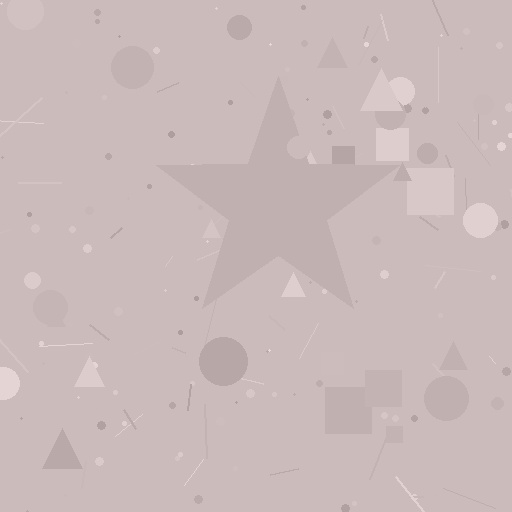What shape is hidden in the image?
A star is hidden in the image.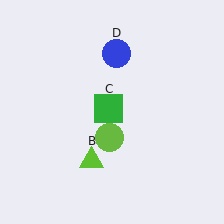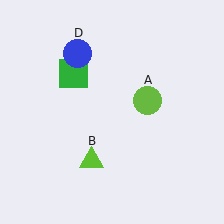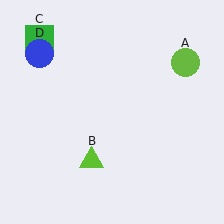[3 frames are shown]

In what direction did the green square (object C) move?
The green square (object C) moved up and to the left.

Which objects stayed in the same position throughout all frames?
Lime triangle (object B) remained stationary.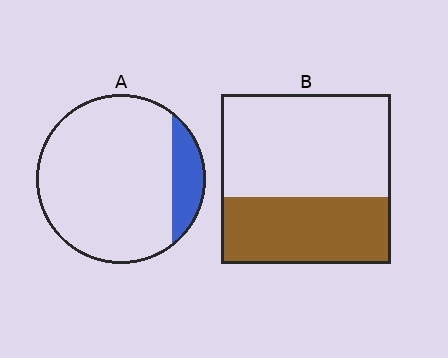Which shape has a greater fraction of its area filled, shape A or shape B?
Shape B.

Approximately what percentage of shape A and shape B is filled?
A is approximately 15% and B is approximately 40%.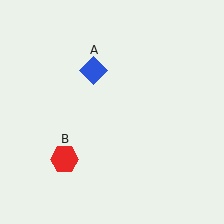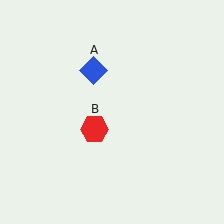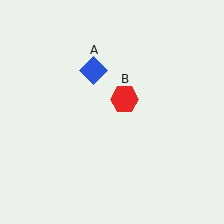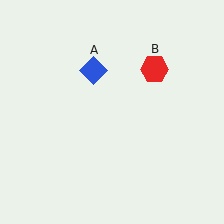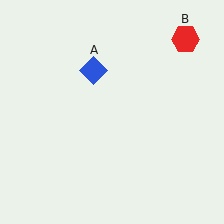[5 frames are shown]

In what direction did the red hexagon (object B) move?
The red hexagon (object B) moved up and to the right.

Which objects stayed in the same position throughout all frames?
Blue diamond (object A) remained stationary.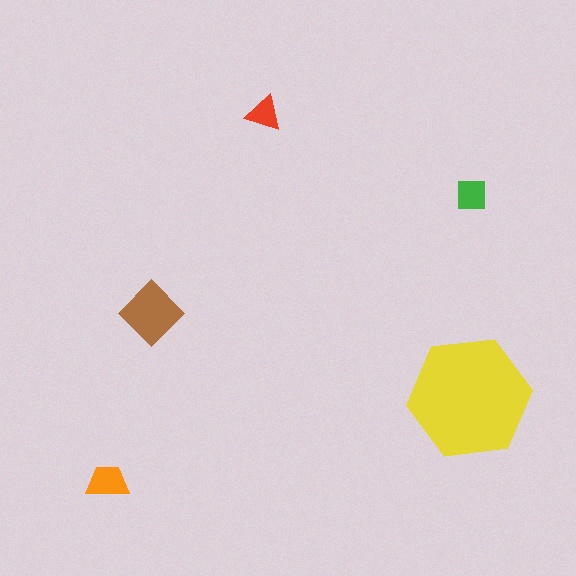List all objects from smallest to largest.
The red triangle, the green square, the orange trapezoid, the brown diamond, the yellow hexagon.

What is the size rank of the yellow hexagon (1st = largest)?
1st.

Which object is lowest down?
The orange trapezoid is bottommost.